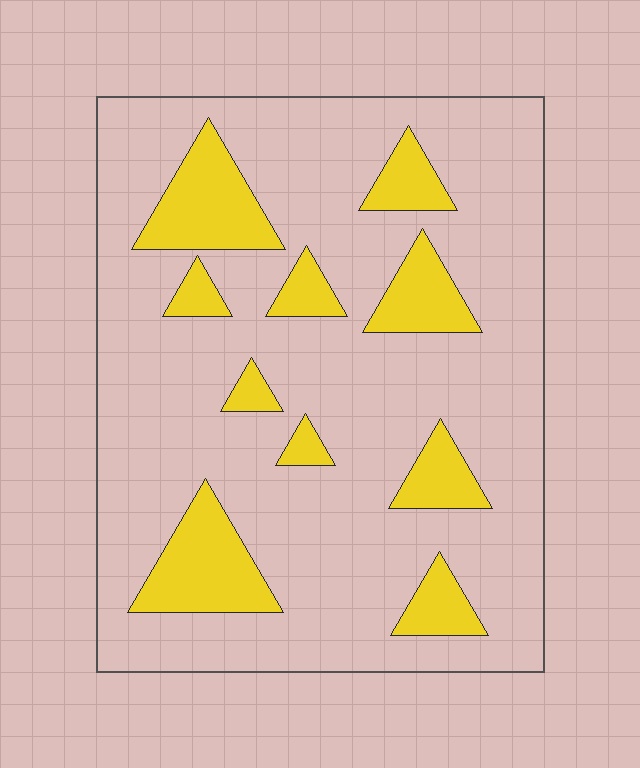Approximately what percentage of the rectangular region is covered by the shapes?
Approximately 20%.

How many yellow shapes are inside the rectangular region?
10.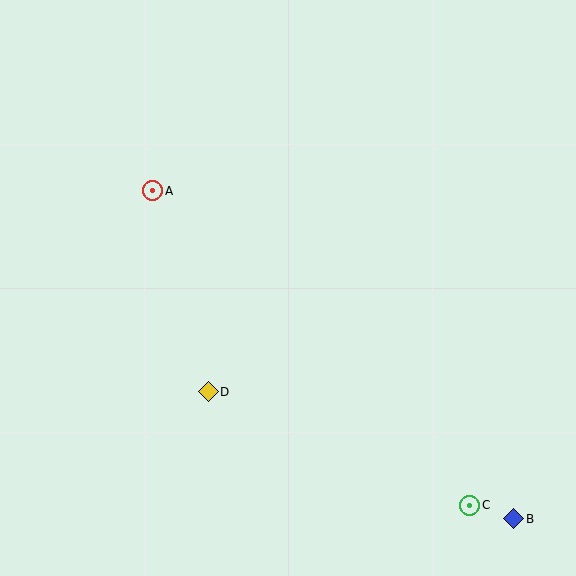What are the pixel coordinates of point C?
Point C is at (470, 505).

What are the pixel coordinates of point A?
Point A is at (153, 191).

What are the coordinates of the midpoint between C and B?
The midpoint between C and B is at (492, 512).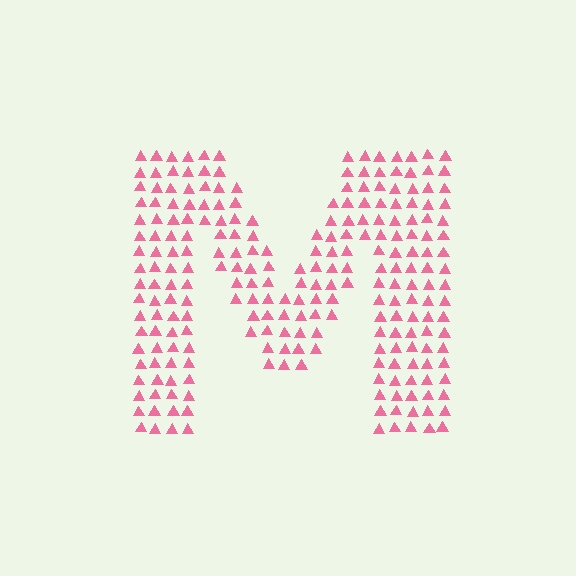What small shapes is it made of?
It is made of small triangles.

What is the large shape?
The large shape is the letter M.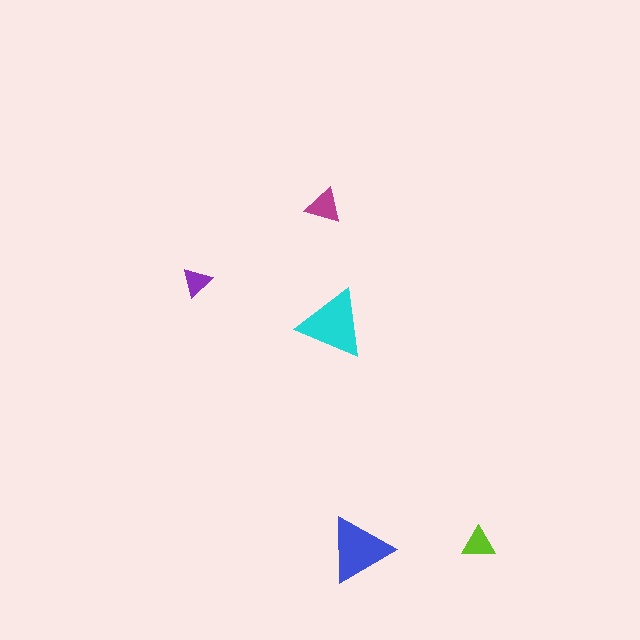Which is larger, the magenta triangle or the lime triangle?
The magenta one.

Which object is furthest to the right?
The lime triangle is rightmost.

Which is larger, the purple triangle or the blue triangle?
The blue one.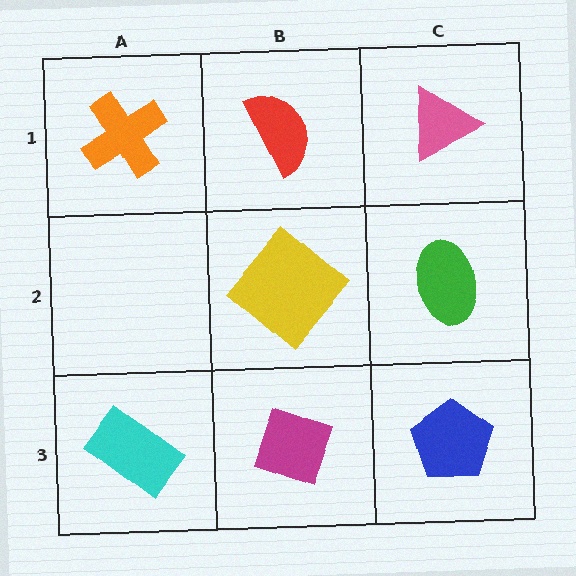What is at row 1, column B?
A red semicircle.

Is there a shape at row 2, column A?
No, that cell is empty.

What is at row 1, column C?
A pink triangle.